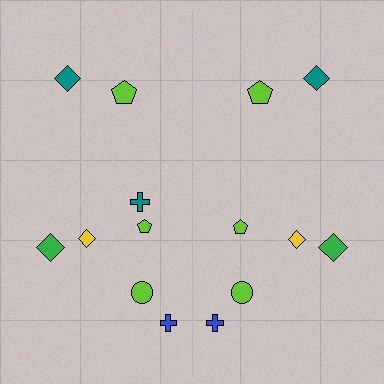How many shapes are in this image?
There are 15 shapes in this image.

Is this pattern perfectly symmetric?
No, the pattern is not perfectly symmetric. A teal cross is missing from the right side.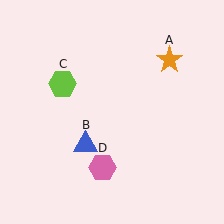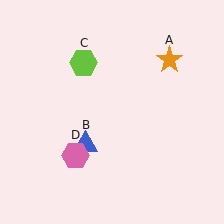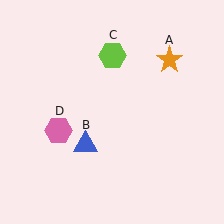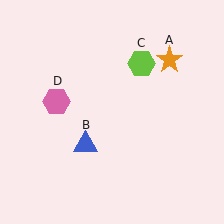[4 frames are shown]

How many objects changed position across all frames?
2 objects changed position: lime hexagon (object C), pink hexagon (object D).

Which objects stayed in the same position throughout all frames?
Orange star (object A) and blue triangle (object B) remained stationary.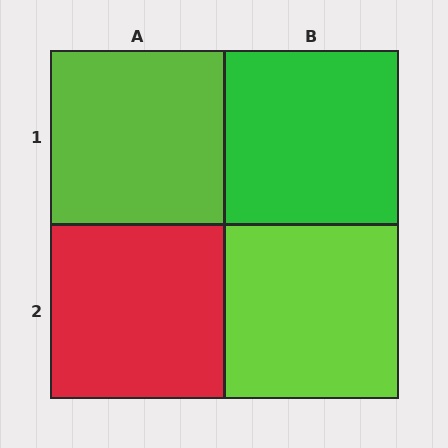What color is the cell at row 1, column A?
Lime.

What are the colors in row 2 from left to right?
Red, lime.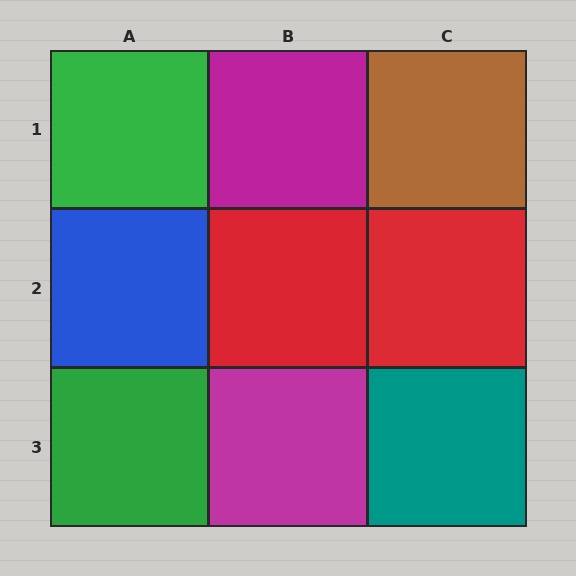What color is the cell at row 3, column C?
Teal.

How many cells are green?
2 cells are green.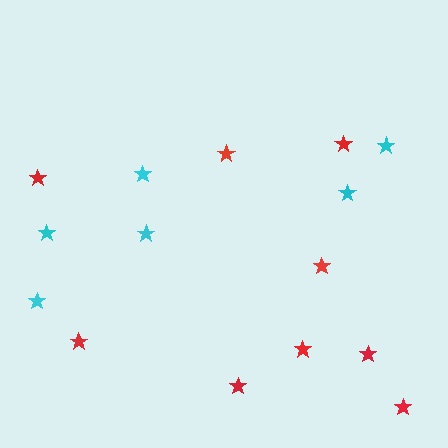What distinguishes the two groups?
There are 2 groups: one group of red stars (9) and one group of cyan stars (6).